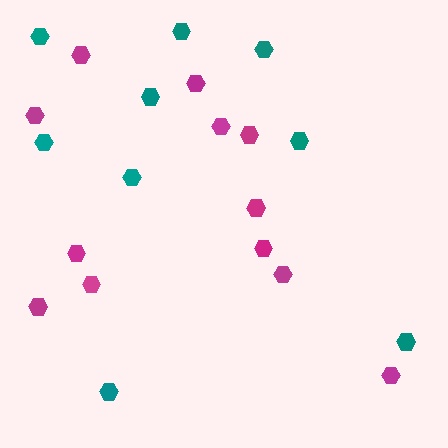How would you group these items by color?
There are 2 groups: one group of magenta hexagons (12) and one group of teal hexagons (9).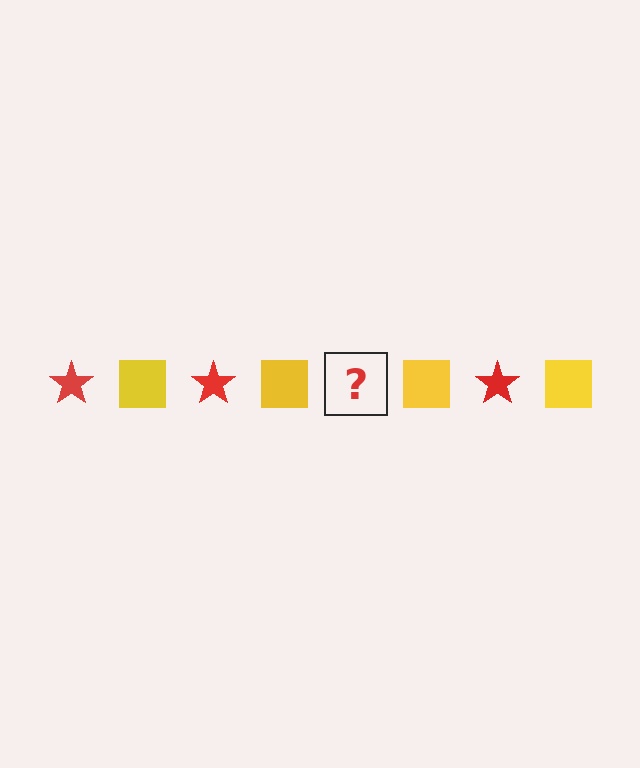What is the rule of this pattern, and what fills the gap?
The rule is that the pattern alternates between red star and yellow square. The gap should be filled with a red star.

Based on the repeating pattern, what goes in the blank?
The blank should be a red star.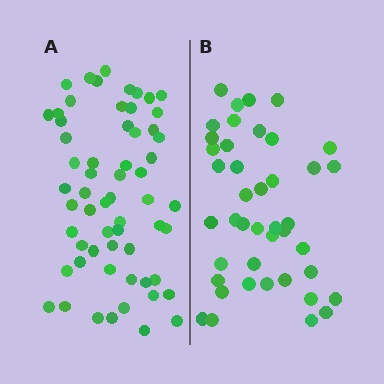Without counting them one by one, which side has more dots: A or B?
Region A (the left region) has more dots.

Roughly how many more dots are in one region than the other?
Region A has approximately 20 more dots than region B.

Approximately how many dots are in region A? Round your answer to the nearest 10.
About 60 dots.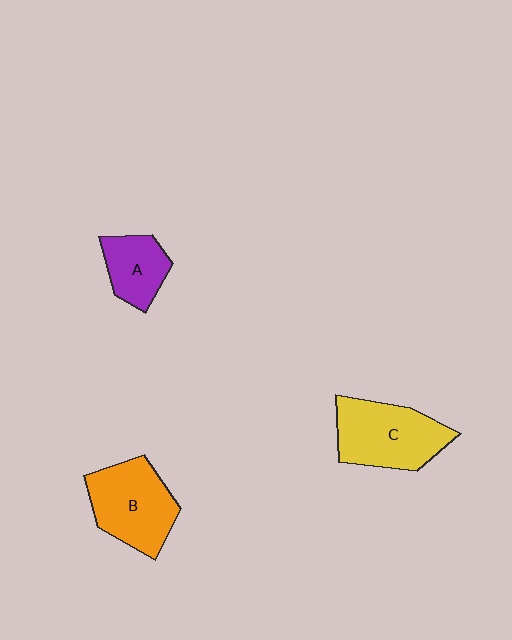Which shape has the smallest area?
Shape A (purple).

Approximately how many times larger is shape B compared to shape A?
Approximately 1.7 times.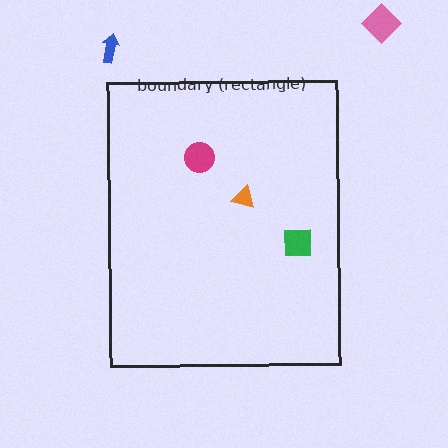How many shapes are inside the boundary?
3 inside, 2 outside.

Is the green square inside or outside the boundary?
Inside.